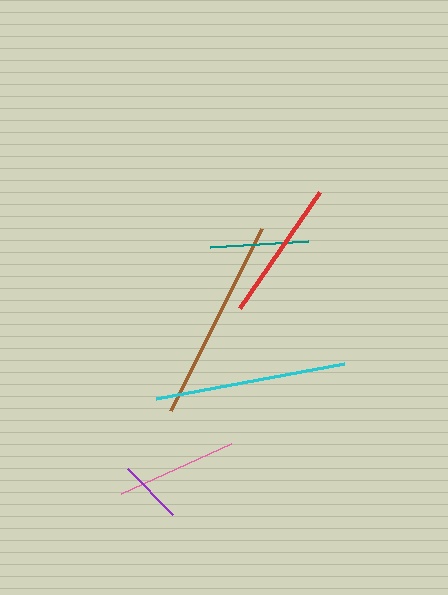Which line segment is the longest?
The brown line is the longest at approximately 203 pixels.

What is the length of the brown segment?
The brown segment is approximately 203 pixels long.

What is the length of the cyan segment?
The cyan segment is approximately 191 pixels long.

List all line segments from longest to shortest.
From longest to shortest: brown, cyan, red, pink, teal, purple.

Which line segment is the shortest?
The purple line is the shortest at approximately 64 pixels.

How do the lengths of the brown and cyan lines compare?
The brown and cyan lines are approximately the same length.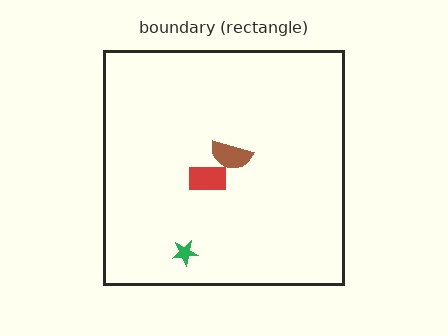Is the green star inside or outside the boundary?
Inside.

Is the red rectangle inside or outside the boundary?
Inside.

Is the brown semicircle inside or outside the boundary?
Inside.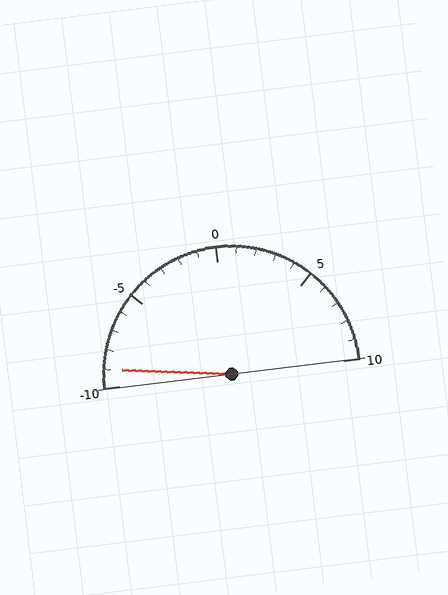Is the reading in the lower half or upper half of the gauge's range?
The reading is in the lower half of the range (-10 to 10).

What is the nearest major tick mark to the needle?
The nearest major tick mark is -10.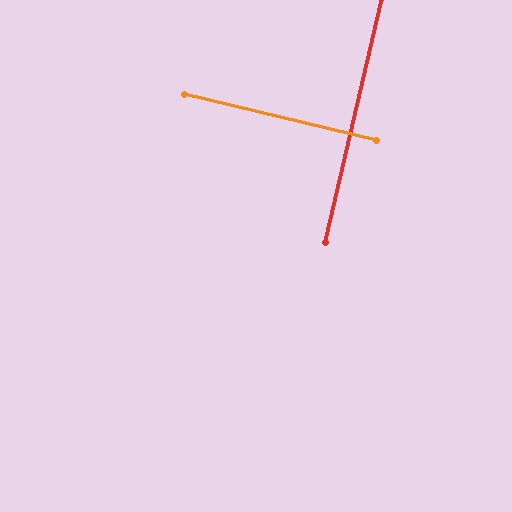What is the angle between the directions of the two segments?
Approximately 90 degrees.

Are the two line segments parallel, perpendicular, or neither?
Perpendicular — they meet at approximately 90°.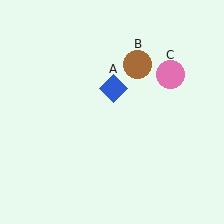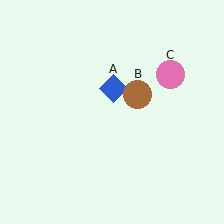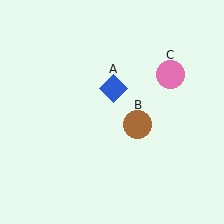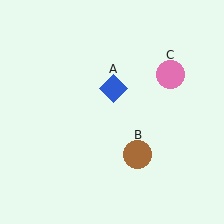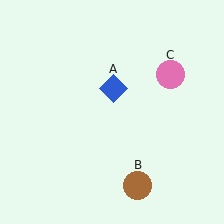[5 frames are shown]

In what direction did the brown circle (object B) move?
The brown circle (object B) moved down.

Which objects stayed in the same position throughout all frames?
Blue diamond (object A) and pink circle (object C) remained stationary.